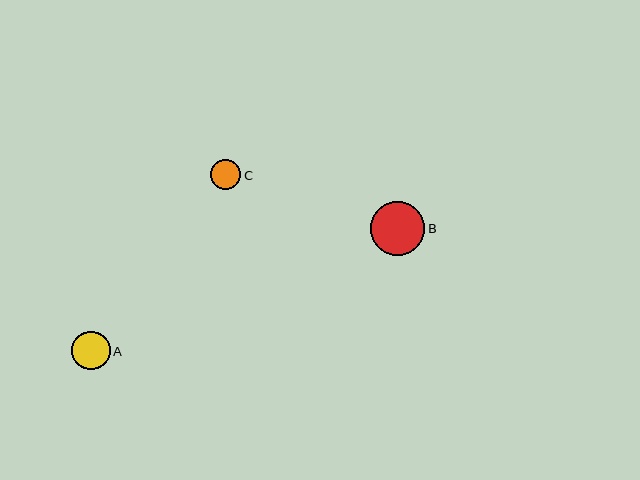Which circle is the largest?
Circle B is the largest with a size of approximately 54 pixels.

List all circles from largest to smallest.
From largest to smallest: B, A, C.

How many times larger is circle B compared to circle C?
Circle B is approximately 1.8 times the size of circle C.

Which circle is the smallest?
Circle C is the smallest with a size of approximately 30 pixels.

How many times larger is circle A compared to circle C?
Circle A is approximately 1.3 times the size of circle C.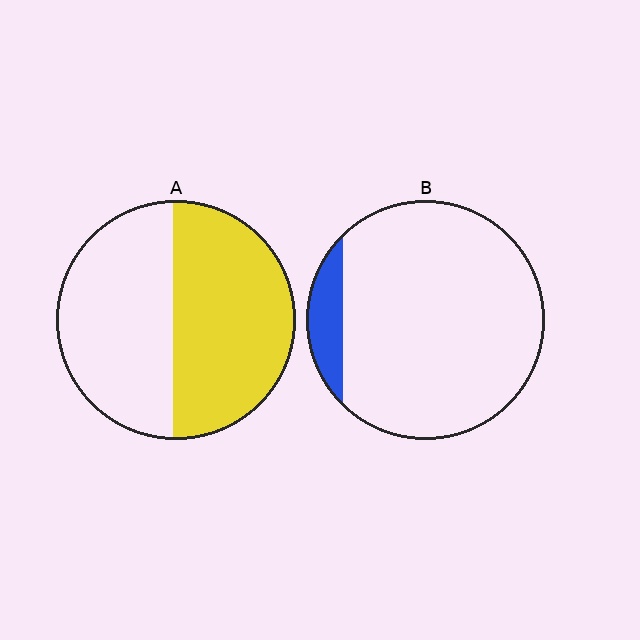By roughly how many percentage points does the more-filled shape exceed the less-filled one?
By roughly 40 percentage points (A over B).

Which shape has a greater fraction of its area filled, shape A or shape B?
Shape A.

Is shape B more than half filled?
No.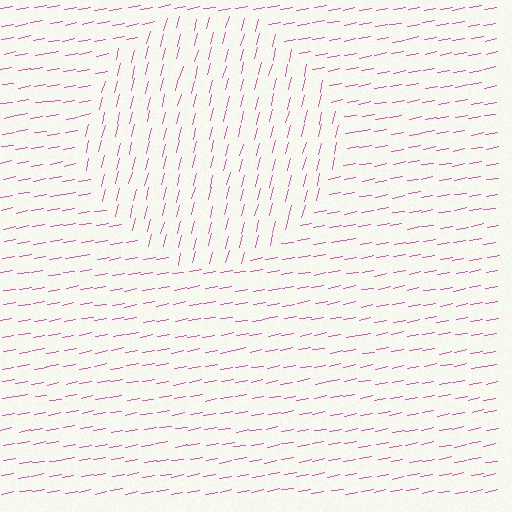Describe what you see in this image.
The image is filled with small pink line segments. A circle region in the image has lines oriented differently from the surrounding lines, creating a visible texture boundary.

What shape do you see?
I see a circle.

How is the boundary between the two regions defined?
The boundary is defined purely by a change in line orientation (approximately 65 degrees difference). All lines are the same color and thickness.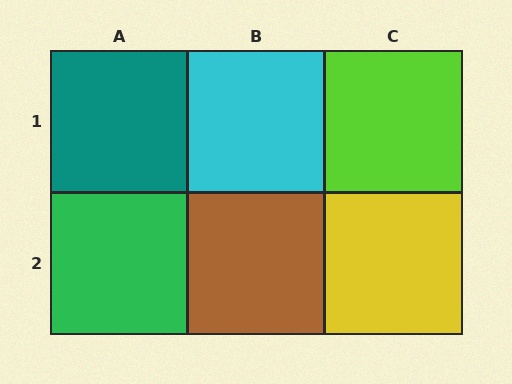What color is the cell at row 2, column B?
Brown.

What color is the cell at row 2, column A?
Green.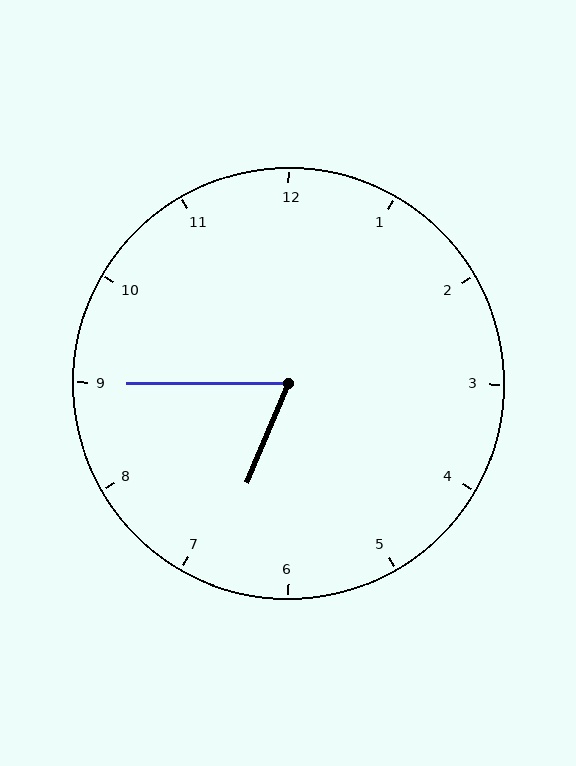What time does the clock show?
6:45.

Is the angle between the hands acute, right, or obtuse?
It is acute.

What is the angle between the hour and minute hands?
Approximately 68 degrees.